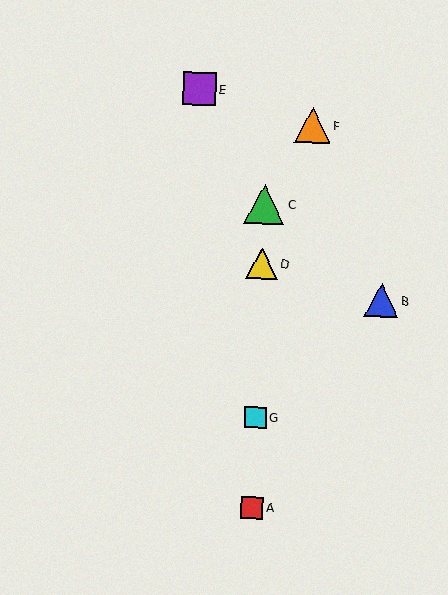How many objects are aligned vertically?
4 objects (A, C, D, G) are aligned vertically.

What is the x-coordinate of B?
Object B is at x≈381.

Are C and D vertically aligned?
Yes, both are at x≈264.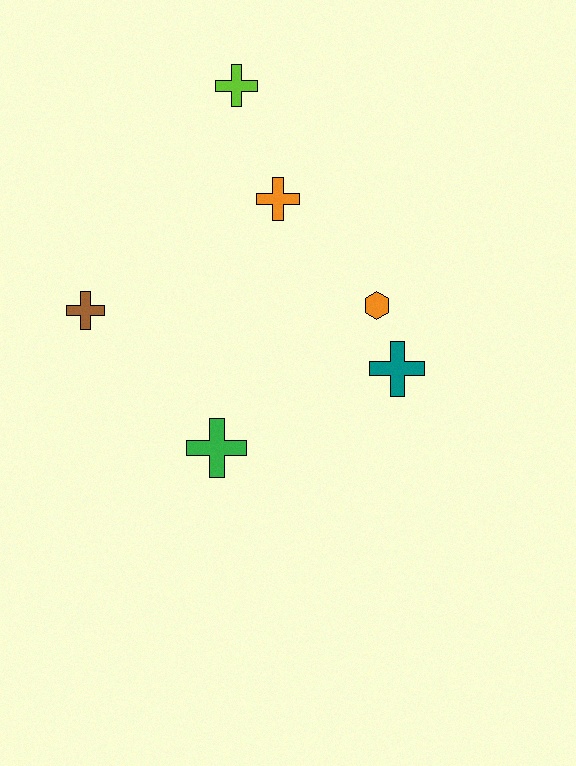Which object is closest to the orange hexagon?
The teal cross is closest to the orange hexagon.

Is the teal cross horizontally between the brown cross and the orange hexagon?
No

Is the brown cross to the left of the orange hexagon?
Yes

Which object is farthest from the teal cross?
The lime cross is farthest from the teal cross.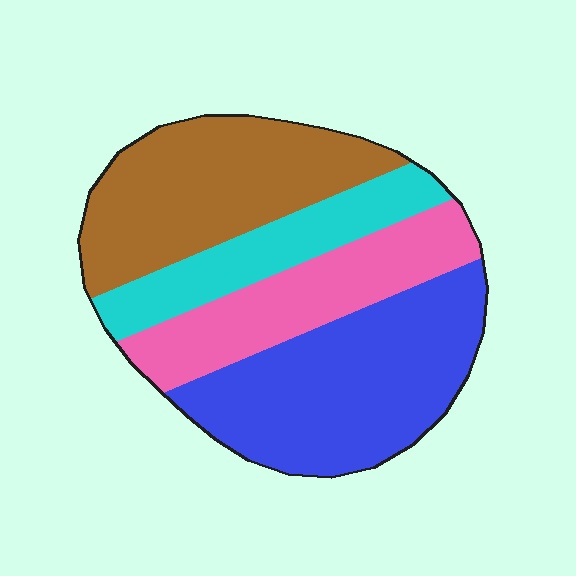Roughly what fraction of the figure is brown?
Brown takes up about one quarter (1/4) of the figure.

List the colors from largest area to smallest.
From largest to smallest: blue, brown, pink, cyan.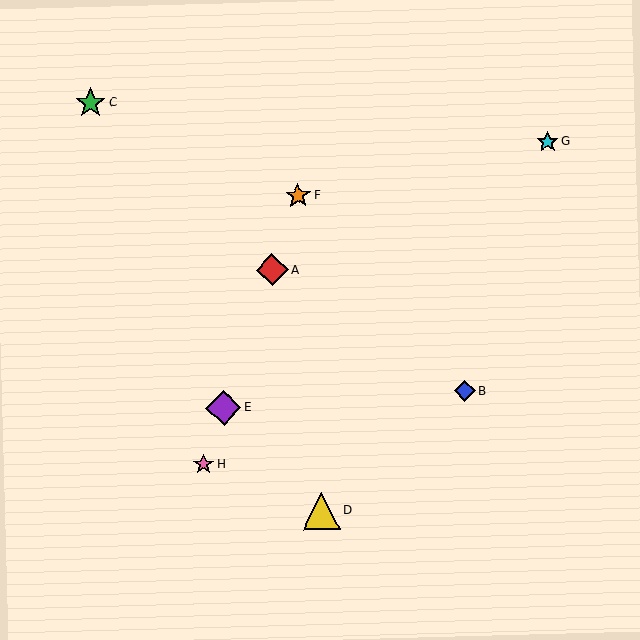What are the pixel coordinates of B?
Object B is at (465, 391).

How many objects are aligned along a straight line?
4 objects (A, E, F, H) are aligned along a straight line.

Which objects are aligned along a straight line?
Objects A, E, F, H are aligned along a straight line.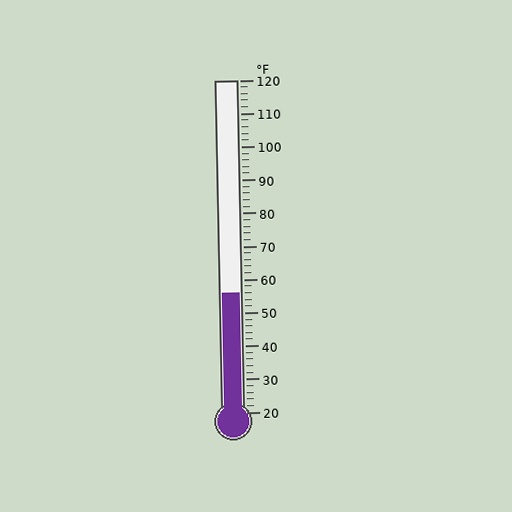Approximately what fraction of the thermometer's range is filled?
The thermometer is filled to approximately 35% of its range.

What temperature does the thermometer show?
The thermometer shows approximately 56°F.